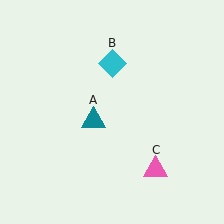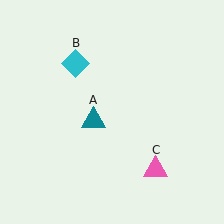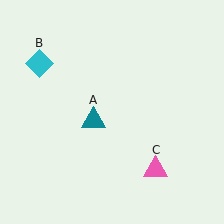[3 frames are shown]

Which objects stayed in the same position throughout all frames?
Teal triangle (object A) and pink triangle (object C) remained stationary.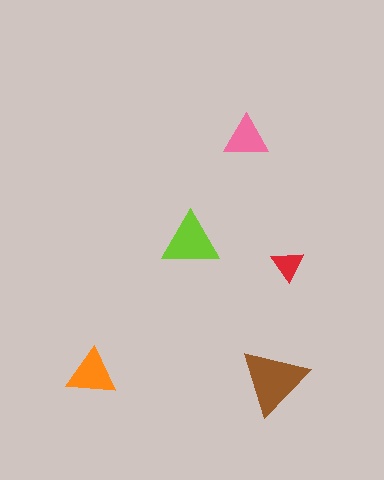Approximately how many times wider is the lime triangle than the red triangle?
About 2 times wider.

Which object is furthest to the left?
The orange triangle is leftmost.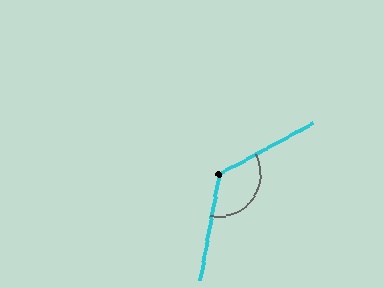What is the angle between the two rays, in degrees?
Approximately 128 degrees.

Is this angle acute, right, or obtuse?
It is obtuse.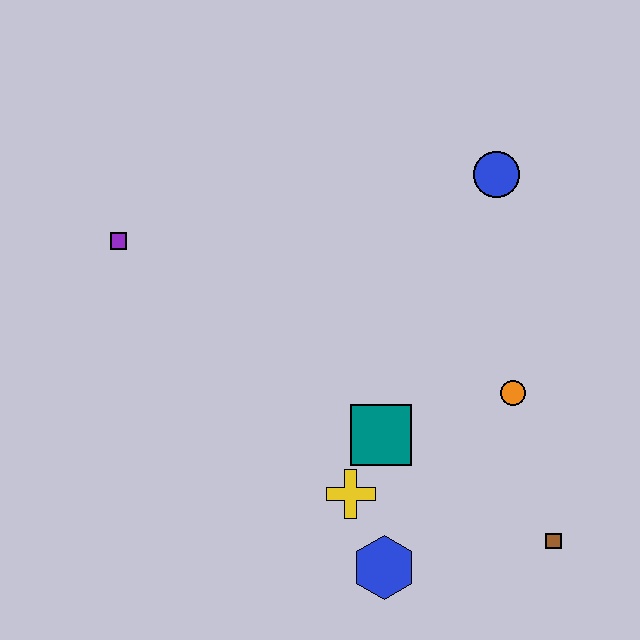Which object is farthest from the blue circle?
The blue hexagon is farthest from the blue circle.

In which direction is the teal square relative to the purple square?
The teal square is to the right of the purple square.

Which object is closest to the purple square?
The teal square is closest to the purple square.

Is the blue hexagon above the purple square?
No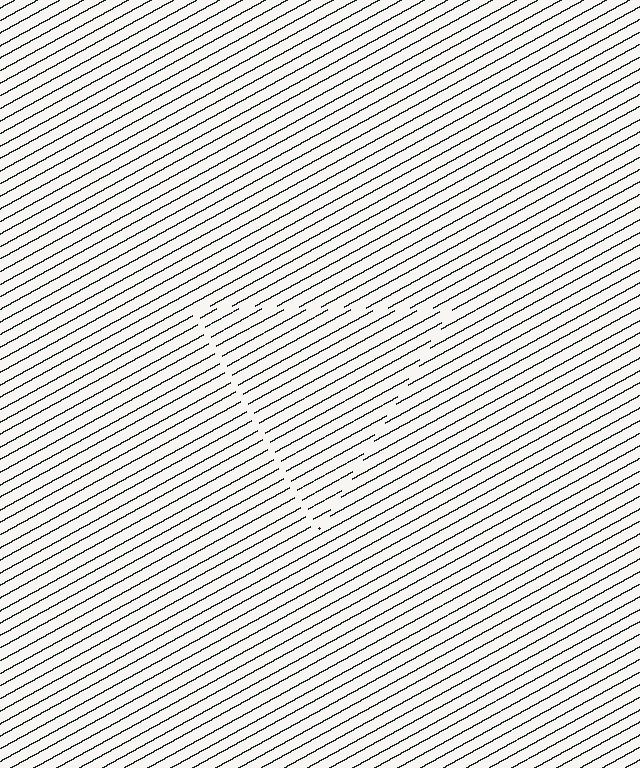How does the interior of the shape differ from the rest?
The interior of the shape contains the same grating, shifted by half a period — the contour is defined by the phase discontinuity where line-ends from the inner and outer gratings abut.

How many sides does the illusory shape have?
3 sides — the line-ends trace a triangle.